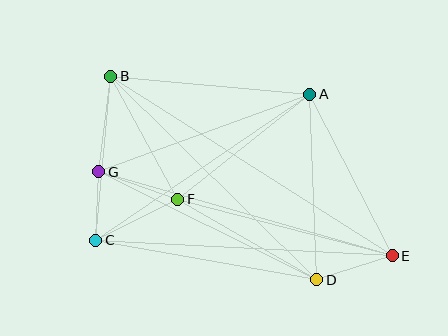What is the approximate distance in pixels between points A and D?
The distance between A and D is approximately 186 pixels.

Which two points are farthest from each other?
Points B and E are farthest from each other.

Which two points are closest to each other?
Points C and G are closest to each other.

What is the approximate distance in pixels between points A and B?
The distance between A and B is approximately 200 pixels.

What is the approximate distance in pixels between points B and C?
The distance between B and C is approximately 165 pixels.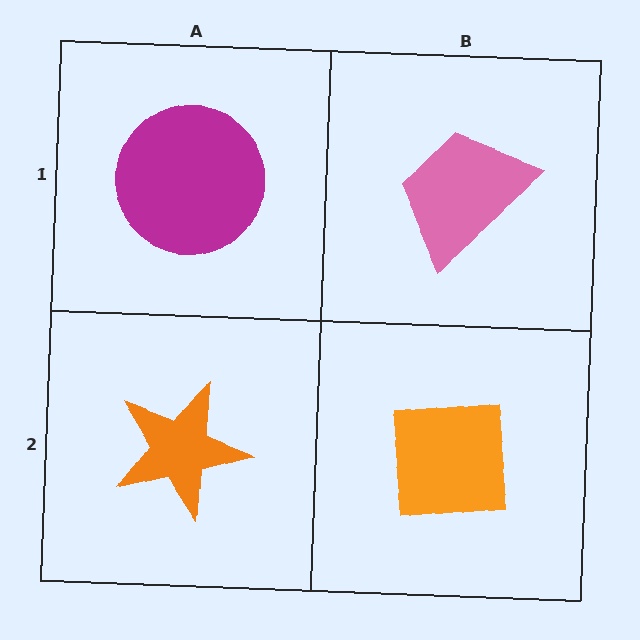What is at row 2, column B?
An orange square.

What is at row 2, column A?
An orange star.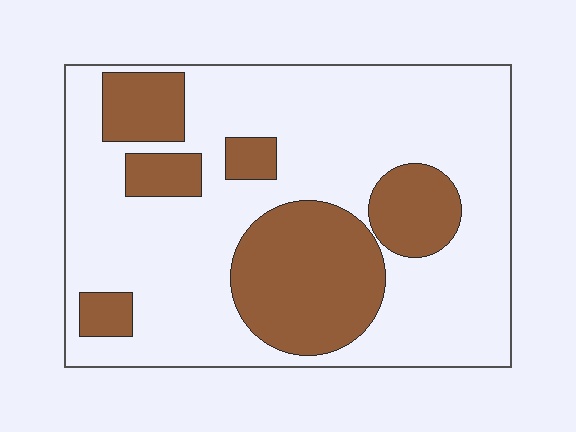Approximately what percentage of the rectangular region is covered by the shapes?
Approximately 30%.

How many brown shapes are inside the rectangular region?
6.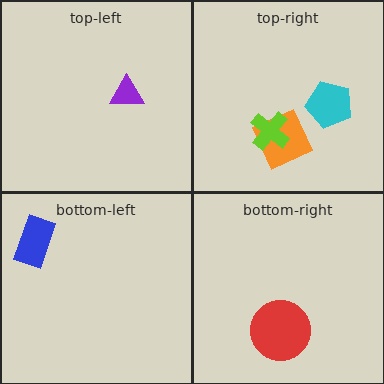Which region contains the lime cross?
The top-right region.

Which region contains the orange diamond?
The top-right region.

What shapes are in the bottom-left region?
The blue rectangle.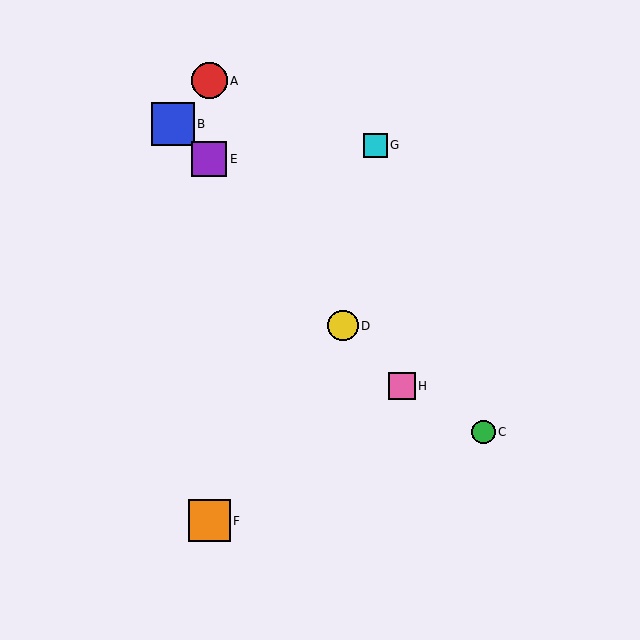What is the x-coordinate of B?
Object B is at x≈173.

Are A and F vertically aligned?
Yes, both are at x≈209.